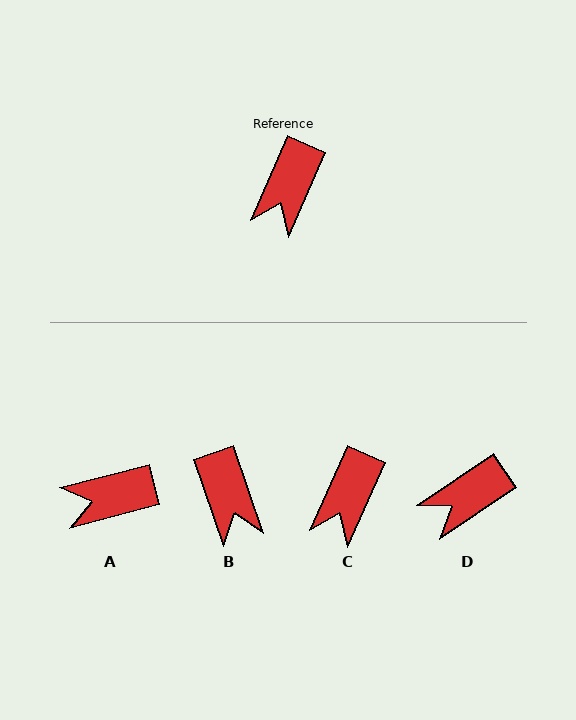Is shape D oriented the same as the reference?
No, it is off by about 32 degrees.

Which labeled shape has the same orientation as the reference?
C.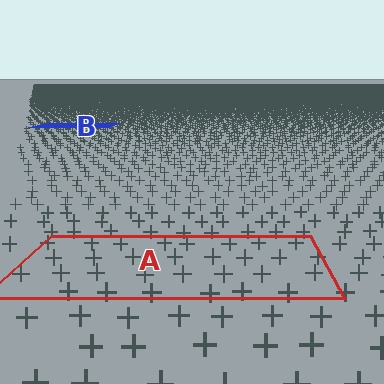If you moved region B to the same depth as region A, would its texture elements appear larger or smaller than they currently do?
They would appear larger. At a closer depth, the same texture elements are projected at a bigger on-screen size.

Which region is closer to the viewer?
Region A is closer. The texture elements there are larger and more spread out.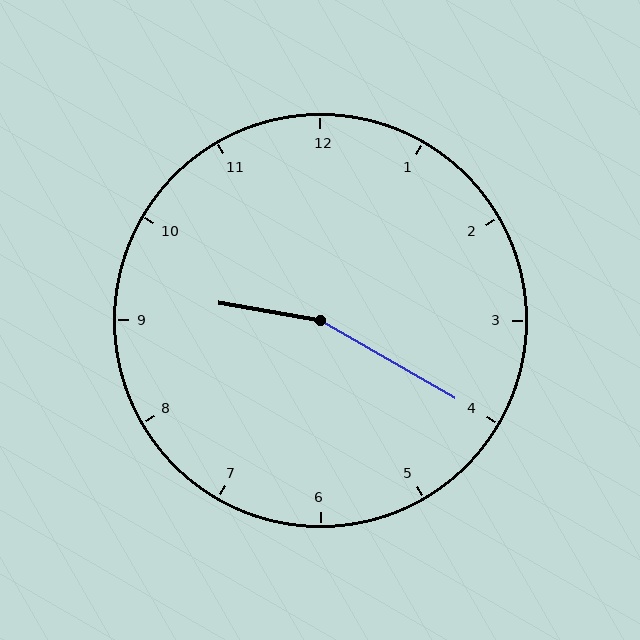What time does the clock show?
9:20.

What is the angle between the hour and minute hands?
Approximately 160 degrees.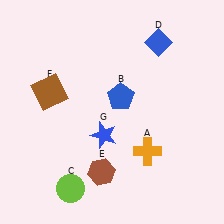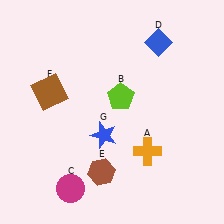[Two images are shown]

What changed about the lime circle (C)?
In Image 1, C is lime. In Image 2, it changed to magenta.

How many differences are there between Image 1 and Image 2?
There are 2 differences between the two images.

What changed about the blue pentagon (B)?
In Image 1, B is blue. In Image 2, it changed to lime.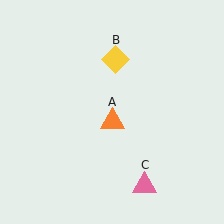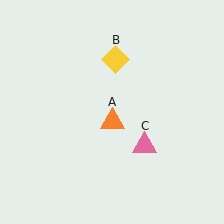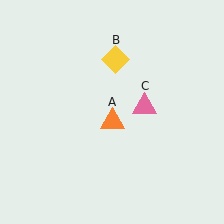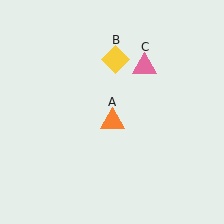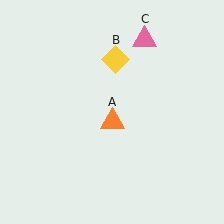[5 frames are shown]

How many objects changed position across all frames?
1 object changed position: pink triangle (object C).